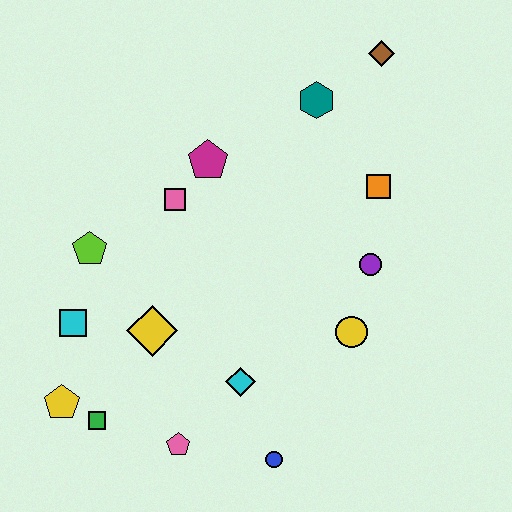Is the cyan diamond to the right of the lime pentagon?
Yes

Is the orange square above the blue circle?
Yes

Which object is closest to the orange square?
The purple circle is closest to the orange square.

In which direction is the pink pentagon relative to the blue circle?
The pink pentagon is to the left of the blue circle.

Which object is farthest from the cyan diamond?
The brown diamond is farthest from the cyan diamond.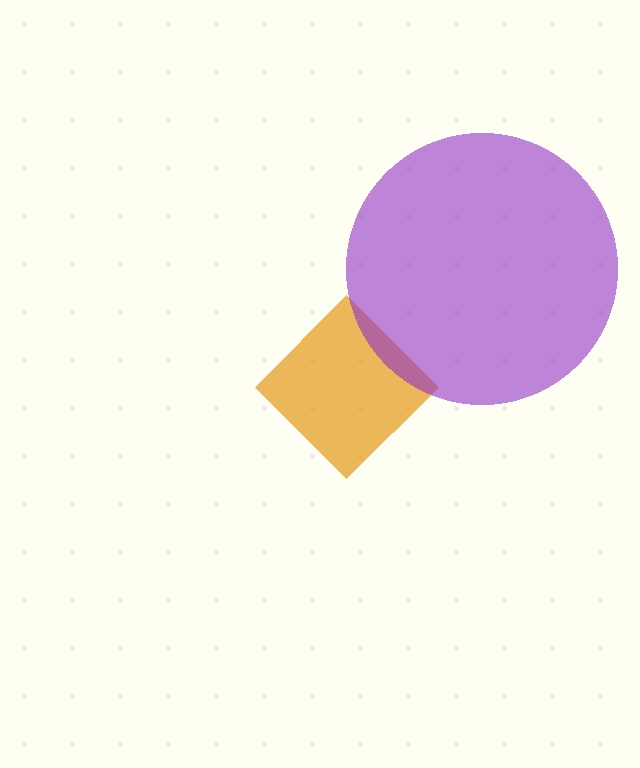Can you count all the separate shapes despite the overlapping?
Yes, there are 2 separate shapes.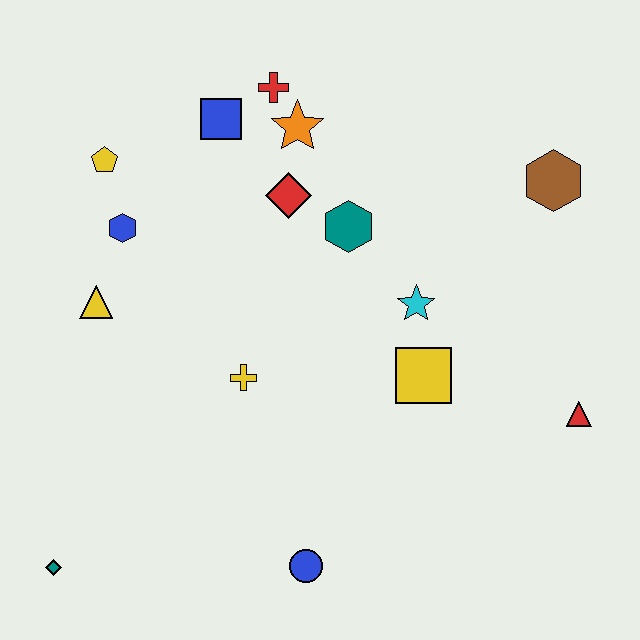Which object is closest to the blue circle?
The yellow cross is closest to the blue circle.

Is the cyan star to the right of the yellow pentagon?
Yes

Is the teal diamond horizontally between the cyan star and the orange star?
No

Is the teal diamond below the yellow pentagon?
Yes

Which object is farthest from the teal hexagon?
The teal diamond is farthest from the teal hexagon.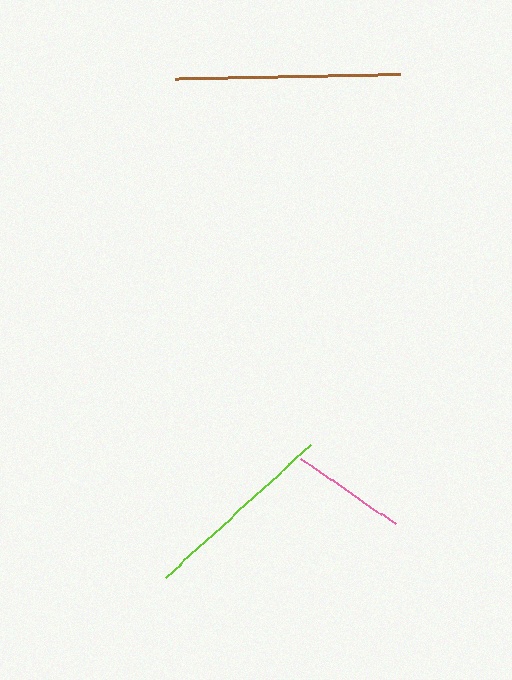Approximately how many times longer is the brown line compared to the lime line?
The brown line is approximately 1.1 times the length of the lime line.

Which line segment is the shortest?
The pink line is the shortest at approximately 115 pixels.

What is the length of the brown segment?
The brown segment is approximately 225 pixels long.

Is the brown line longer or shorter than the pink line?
The brown line is longer than the pink line.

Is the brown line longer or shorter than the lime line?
The brown line is longer than the lime line.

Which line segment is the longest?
The brown line is the longest at approximately 225 pixels.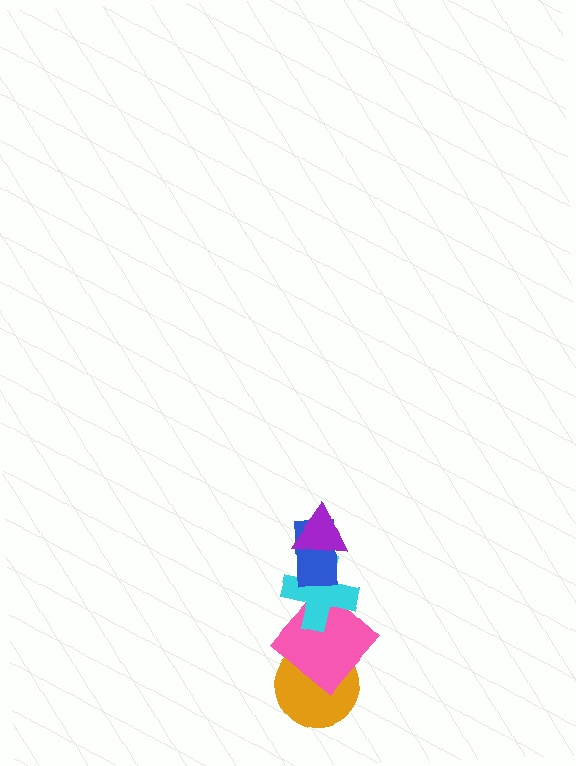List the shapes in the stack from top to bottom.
From top to bottom: the purple triangle, the blue rectangle, the cyan cross, the pink diamond, the orange circle.